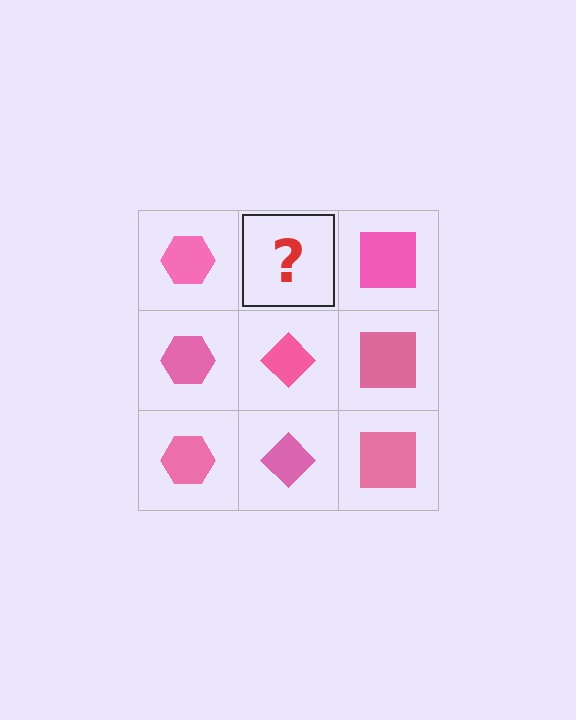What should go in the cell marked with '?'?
The missing cell should contain a pink diamond.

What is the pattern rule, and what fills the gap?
The rule is that each column has a consistent shape. The gap should be filled with a pink diamond.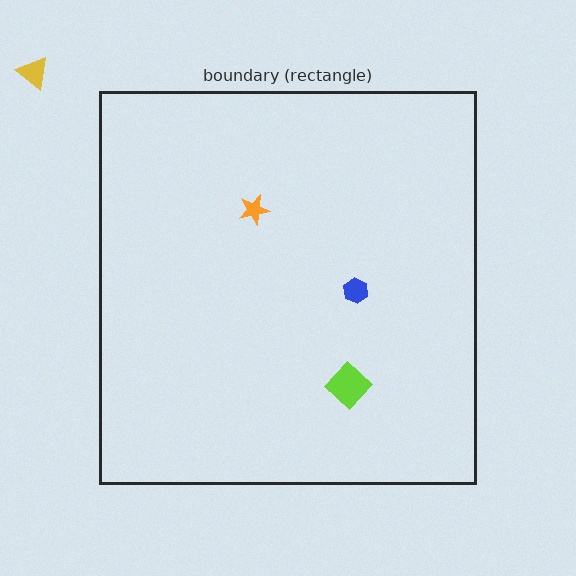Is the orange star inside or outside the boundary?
Inside.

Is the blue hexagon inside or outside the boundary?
Inside.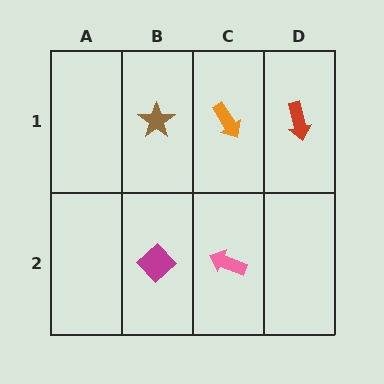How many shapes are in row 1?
3 shapes.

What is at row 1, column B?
A brown star.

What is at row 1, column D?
A red arrow.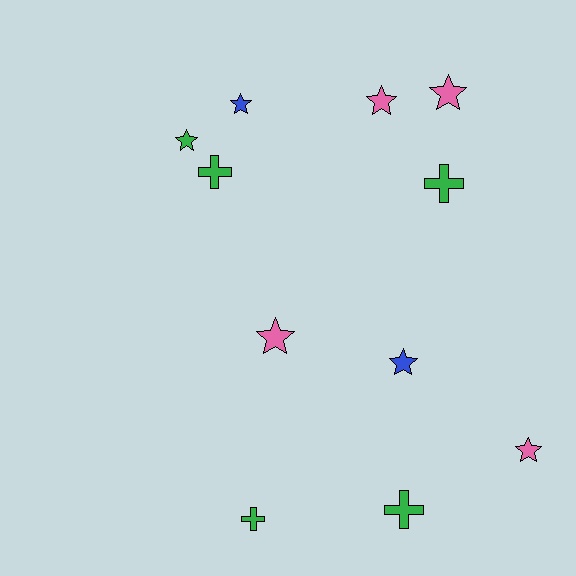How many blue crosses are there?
There are no blue crosses.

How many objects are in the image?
There are 11 objects.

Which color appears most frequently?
Green, with 5 objects.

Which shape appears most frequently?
Star, with 7 objects.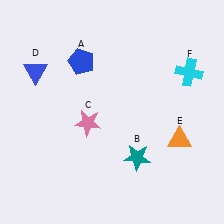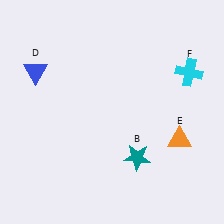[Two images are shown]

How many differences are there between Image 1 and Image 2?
There are 2 differences between the two images.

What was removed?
The blue pentagon (A), the pink star (C) were removed in Image 2.